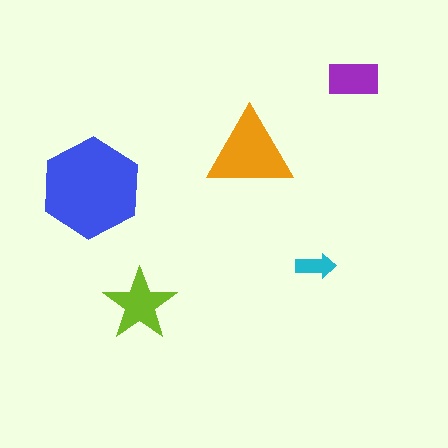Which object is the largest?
The blue hexagon.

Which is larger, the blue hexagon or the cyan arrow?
The blue hexagon.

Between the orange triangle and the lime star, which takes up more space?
The orange triangle.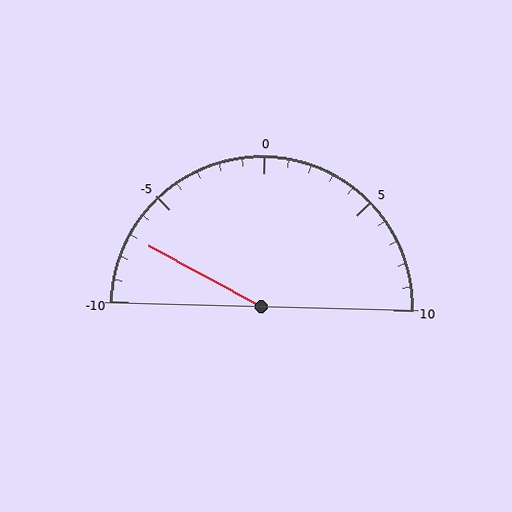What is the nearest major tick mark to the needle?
The nearest major tick mark is -5.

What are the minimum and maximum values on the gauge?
The gauge ranges from -10 to 10.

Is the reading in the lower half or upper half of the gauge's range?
The reading is in the lower half of the range (-10 to 10).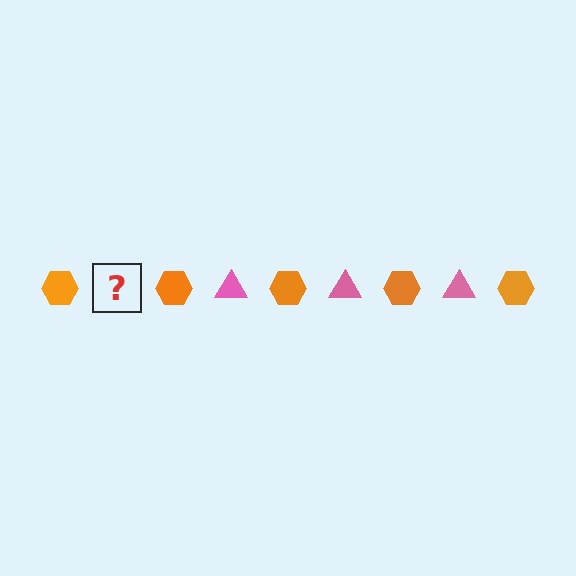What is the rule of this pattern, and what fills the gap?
The rule is that the pattern alternates between orange hexagon and pink triangle. The gap should be filled with a pink triangle.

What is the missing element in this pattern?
The missing element is a pink triangle.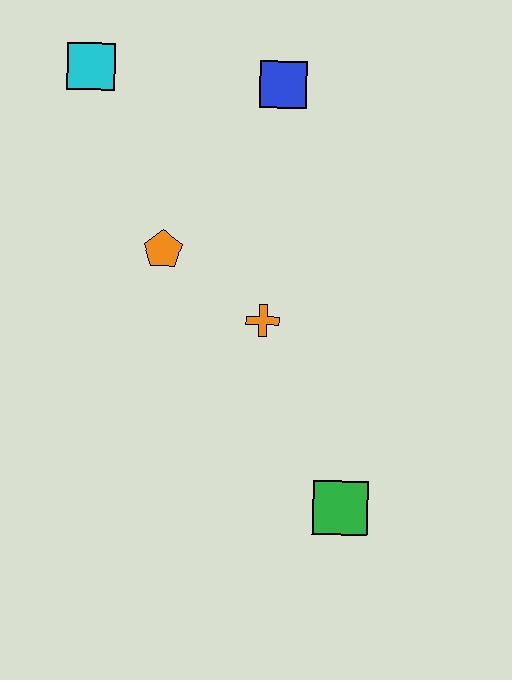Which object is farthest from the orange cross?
The cyan square is farthest from the orange cross.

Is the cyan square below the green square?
No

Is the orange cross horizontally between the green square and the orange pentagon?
Yes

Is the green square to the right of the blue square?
Yes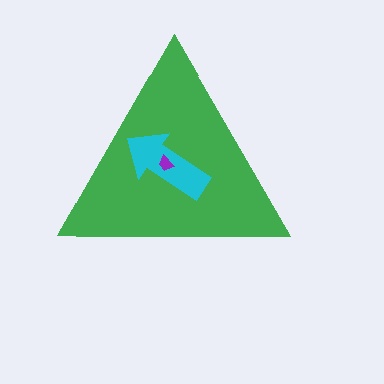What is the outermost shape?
The green triangle.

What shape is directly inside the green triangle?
The cyan arrow.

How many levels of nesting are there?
3.